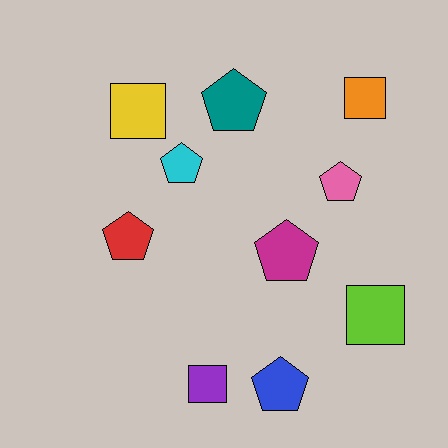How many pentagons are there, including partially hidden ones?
There are 6 pentagons.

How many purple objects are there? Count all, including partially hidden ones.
There is 1 purple object.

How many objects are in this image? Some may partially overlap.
There are 10 objects.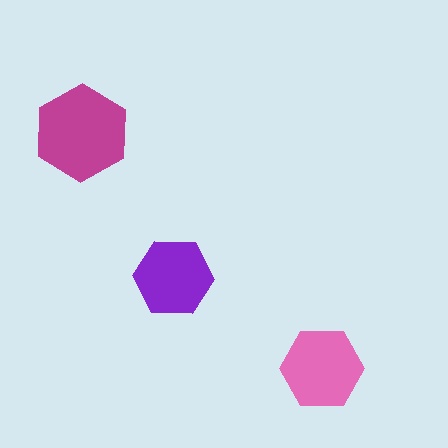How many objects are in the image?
There are 3 objects in the image.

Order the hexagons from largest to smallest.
the magenta one, the pink one, the purple one.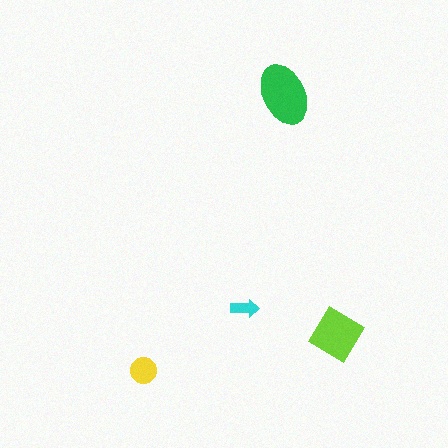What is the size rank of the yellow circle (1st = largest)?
3rd.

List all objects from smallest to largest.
The cyan arrow, the yellow circle, the lime diamond, the green ellipse.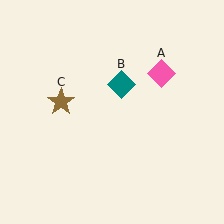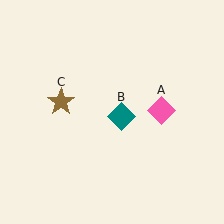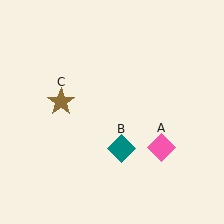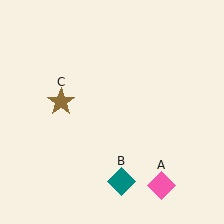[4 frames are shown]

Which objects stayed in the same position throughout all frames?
Brown star (object C) remained stationary.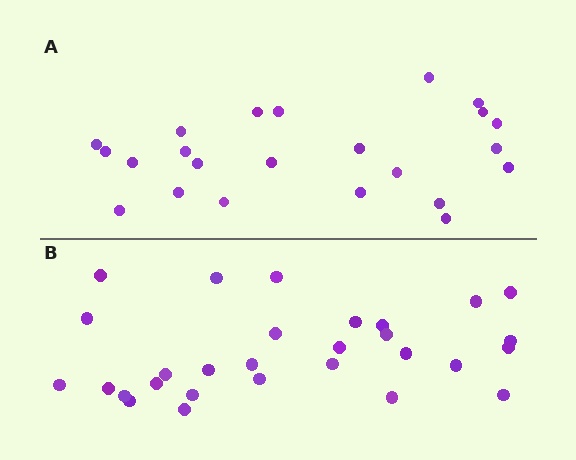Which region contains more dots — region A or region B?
Region B (the bottom region) has more dots.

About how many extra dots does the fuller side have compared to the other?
Region B has about 6 more dots than region A.